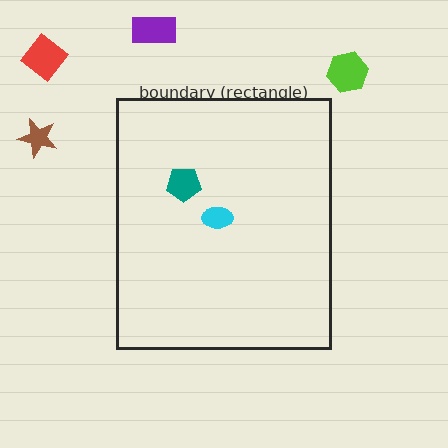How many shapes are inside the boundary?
2 inside, 4 outside.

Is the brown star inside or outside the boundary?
Outside.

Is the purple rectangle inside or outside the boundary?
Outside.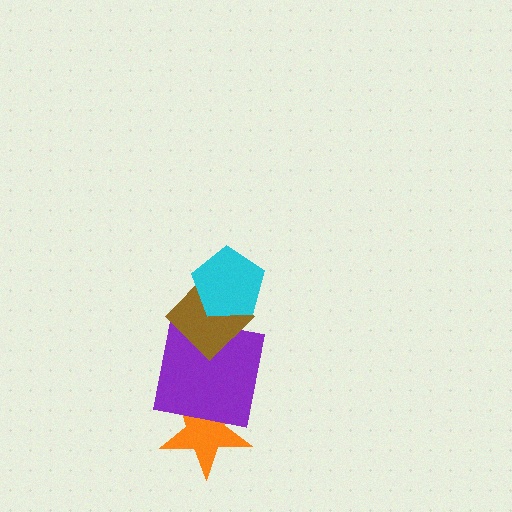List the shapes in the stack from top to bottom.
From top to bottom: the cyan pentagon, the brown diamond, the purple square, the orange star.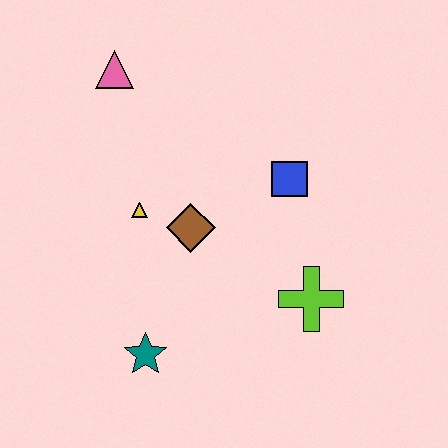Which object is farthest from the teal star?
The pink triangle is farthest from the teal star.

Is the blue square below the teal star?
No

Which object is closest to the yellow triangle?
The brown diamond is closest to the yellow triangle.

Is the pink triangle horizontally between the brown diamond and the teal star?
No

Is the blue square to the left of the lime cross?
Yes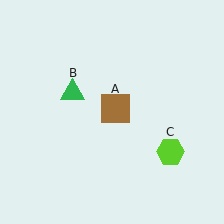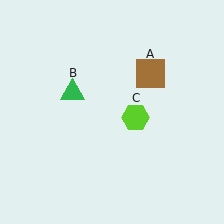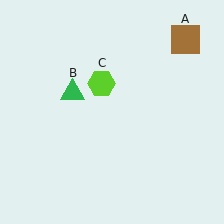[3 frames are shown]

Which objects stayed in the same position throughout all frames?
Green triangle (object B) remained stationary.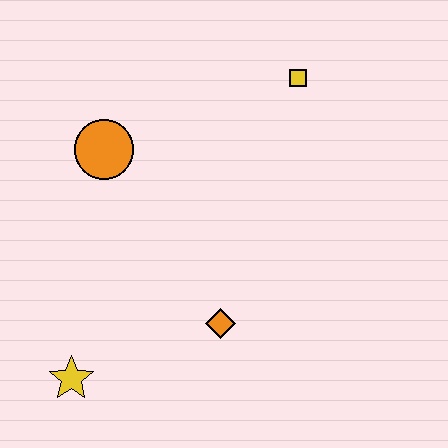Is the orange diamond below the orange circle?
Yes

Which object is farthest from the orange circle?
The yellow star is farthest from the orange circle.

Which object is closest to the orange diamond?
The yellow star is closest to the orange diamond.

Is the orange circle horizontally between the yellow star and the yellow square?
Yes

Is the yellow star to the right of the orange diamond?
No